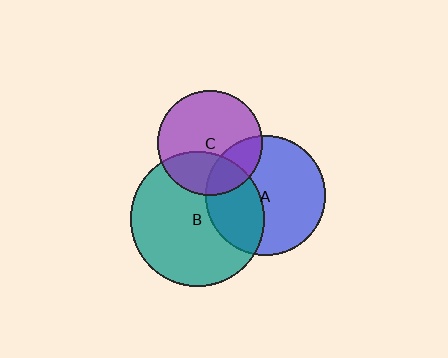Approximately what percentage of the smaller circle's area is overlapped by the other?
Approximately 35%.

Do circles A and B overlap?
Yes.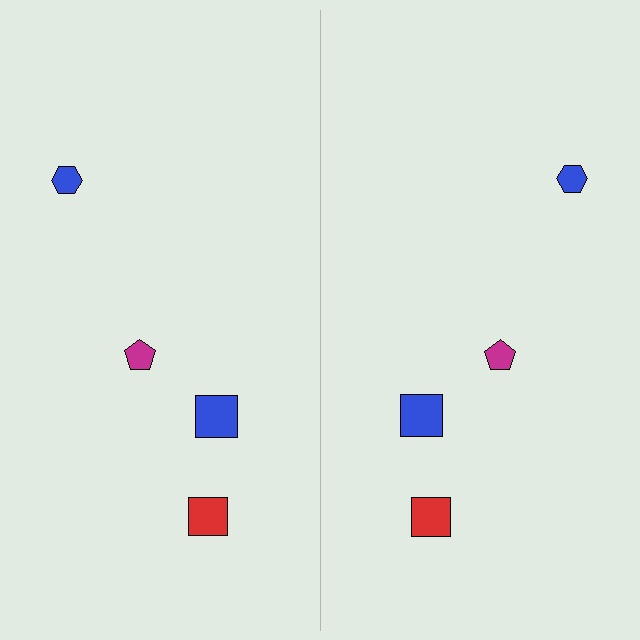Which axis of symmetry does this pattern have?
The pattern has a vertical axis of symmetry running through the center of the image.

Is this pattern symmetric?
Yes, this pattern has bilateral (reflection) symmetry.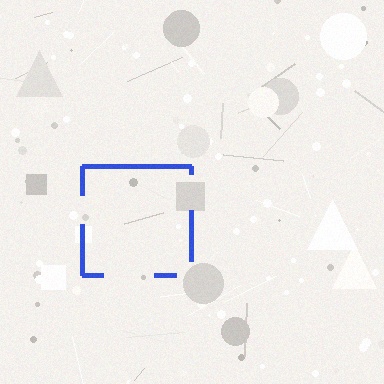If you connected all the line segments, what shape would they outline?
They would outline a square.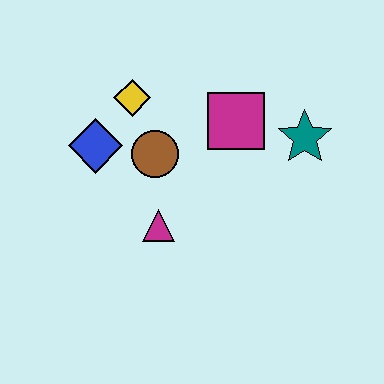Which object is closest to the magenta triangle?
The brown circle is closest to the magenta triangle.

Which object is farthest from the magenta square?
The blue diamond is farthest from the magenta square.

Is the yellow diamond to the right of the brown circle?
No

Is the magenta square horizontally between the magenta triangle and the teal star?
Yes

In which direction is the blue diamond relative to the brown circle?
The blue diamond is to the left of the brown circle.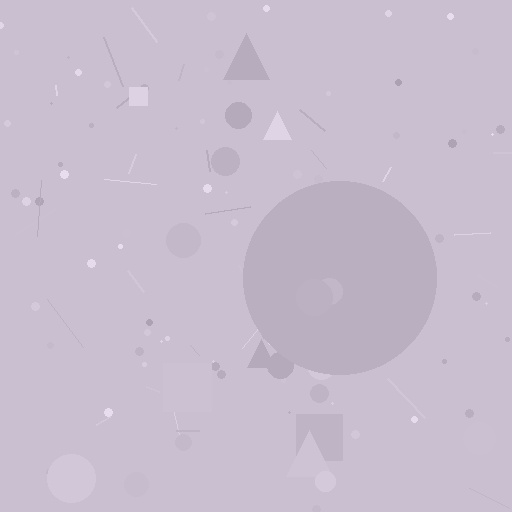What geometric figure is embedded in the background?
A circle is embedded in the background.